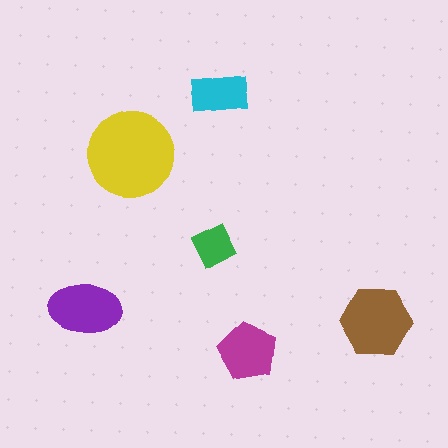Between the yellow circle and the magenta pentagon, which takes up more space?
The yellow circle.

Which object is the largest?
The yellow circle.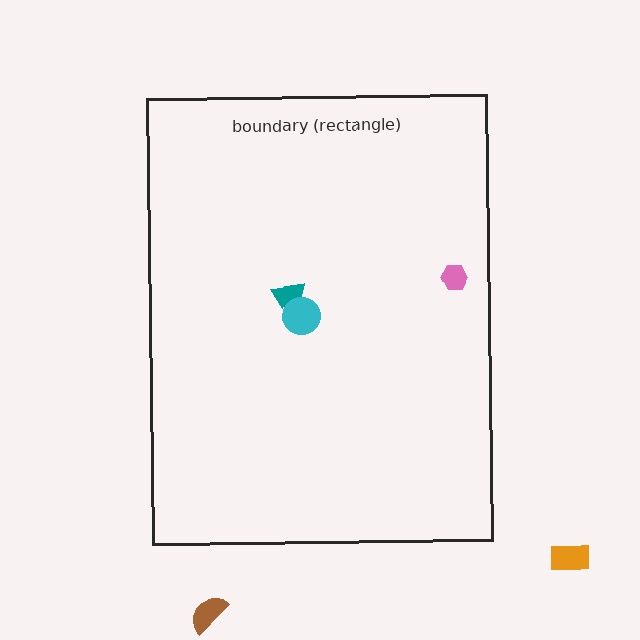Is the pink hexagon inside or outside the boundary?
Inside.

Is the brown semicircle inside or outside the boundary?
Outside.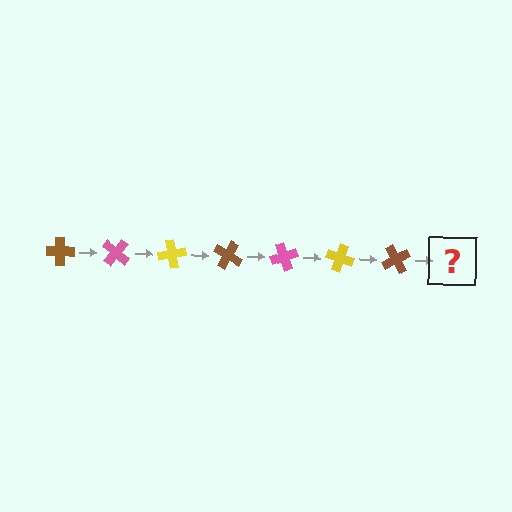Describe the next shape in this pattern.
It should be a pink cross, rotated 280 degrees from the start.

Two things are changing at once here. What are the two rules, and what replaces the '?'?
The two rules are that it rotates 40 degrees each step and the color cycles through brown, pink, and yellow. The '?' should be a pink cross, rotated 280 degrees from the start.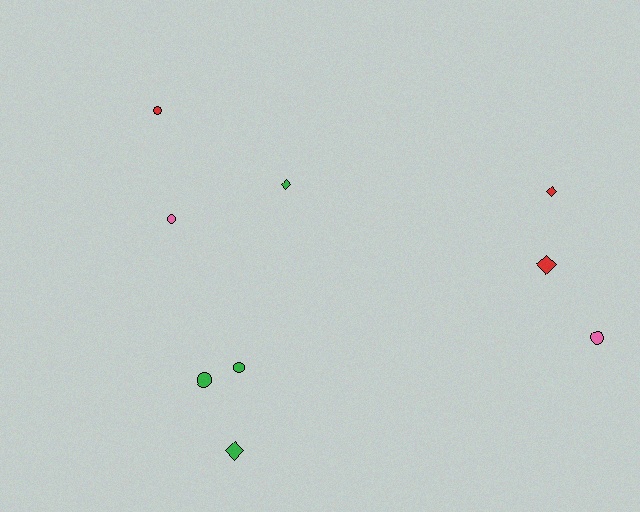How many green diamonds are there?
There are 2 green diamonds.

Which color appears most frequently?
Green, with 4 objects.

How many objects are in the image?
There are 9 objects.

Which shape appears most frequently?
Circle, with 5 objects.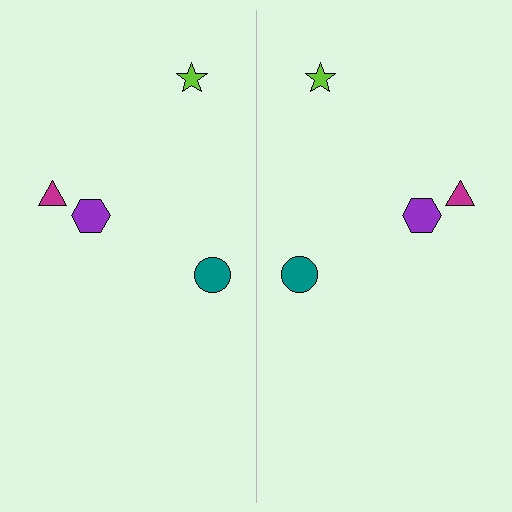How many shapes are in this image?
There are 8 shapes in this image.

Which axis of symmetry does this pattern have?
The pattern has a vertical axis of symmetry running through the center of the image.